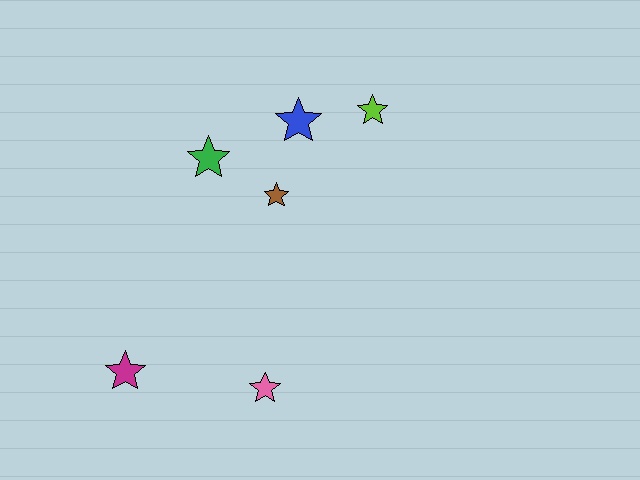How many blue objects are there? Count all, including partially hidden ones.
There is 1 blue object.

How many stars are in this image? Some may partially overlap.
There are 6 stars.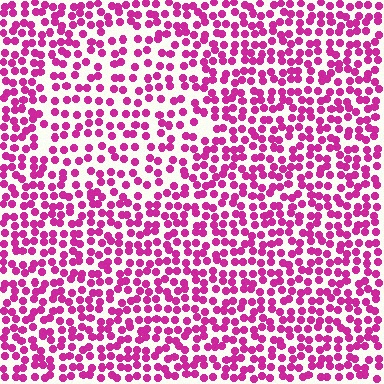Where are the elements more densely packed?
The elements are more densely packed outside the circle boundary.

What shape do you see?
I see a circle.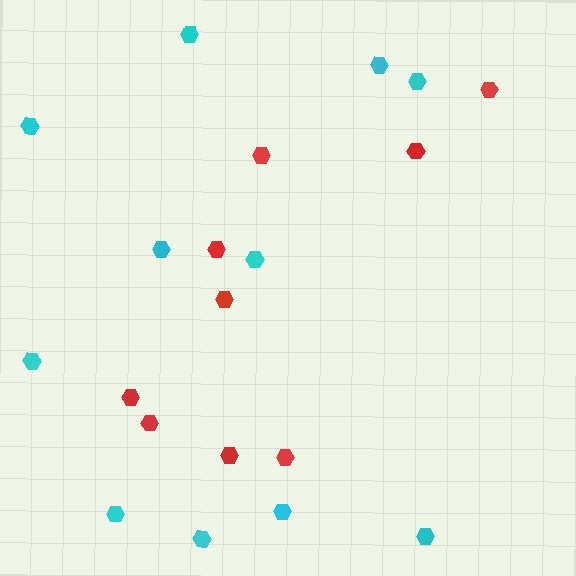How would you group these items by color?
There are 2 groups: one group of red hexagons (9) and one group of cyan hexagons (11).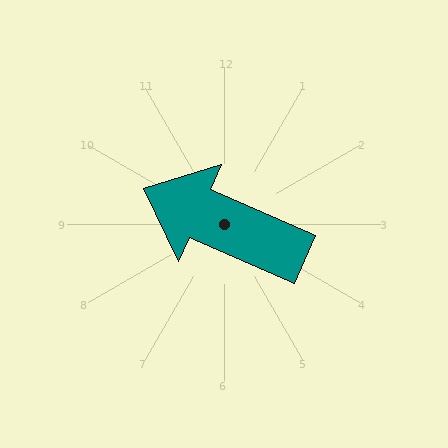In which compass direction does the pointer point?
Northwest.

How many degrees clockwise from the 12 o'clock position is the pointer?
Approximately 294 degrees.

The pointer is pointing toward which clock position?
Roughly 10 o'clock.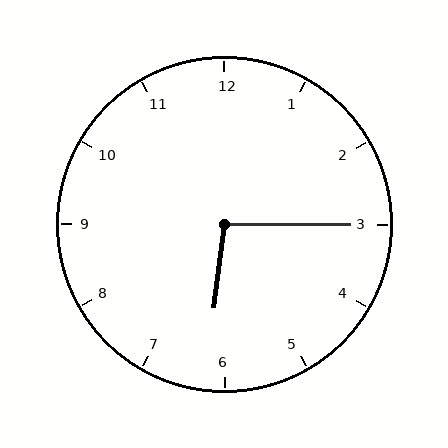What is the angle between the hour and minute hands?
Approximately 98 degrees.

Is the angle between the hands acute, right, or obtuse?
It is obtuse.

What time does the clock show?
6:15.